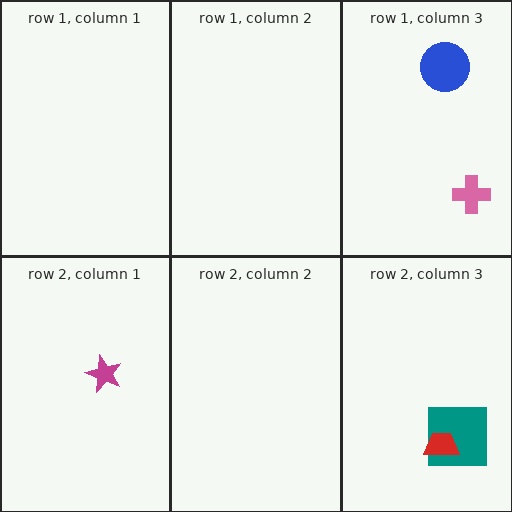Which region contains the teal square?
The row 2, column 3 region.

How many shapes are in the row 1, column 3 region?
2.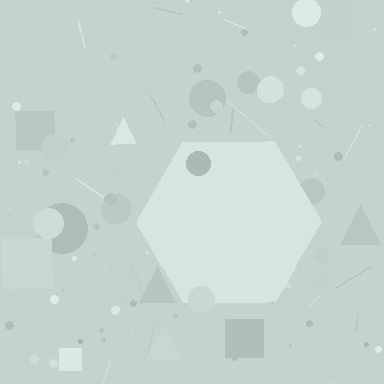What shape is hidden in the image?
A hexagon is hidden in the image.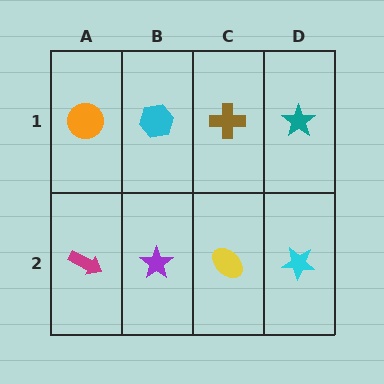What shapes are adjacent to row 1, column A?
A magenta arrow (row 2, column A), a cyan hexagon (row 1, column B).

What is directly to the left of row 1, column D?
A brown cross.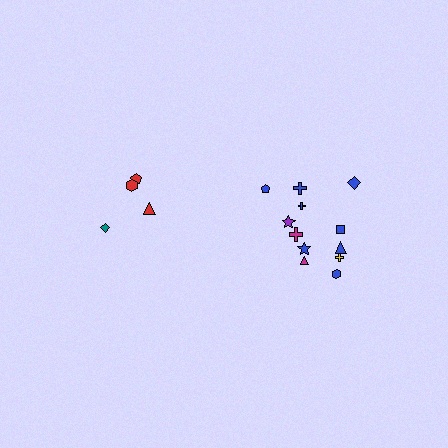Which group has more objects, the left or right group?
The right group.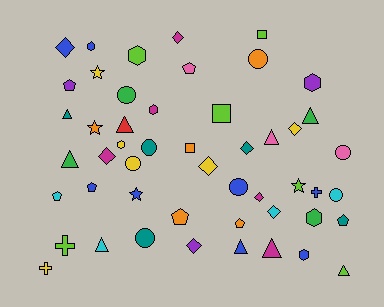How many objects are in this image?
There are 50 objects.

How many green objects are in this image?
There are 4 green objects.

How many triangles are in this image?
There are 9 triangles.